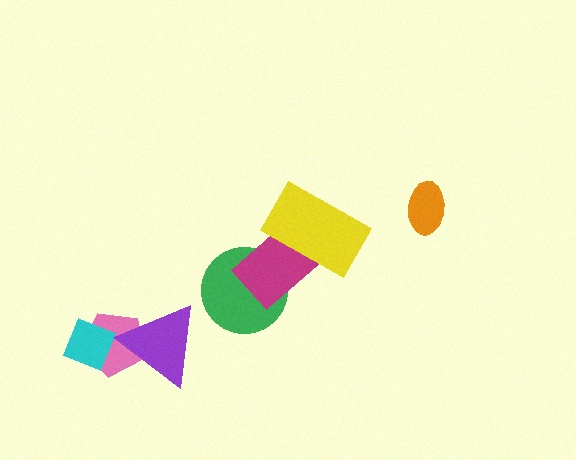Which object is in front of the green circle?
The magenta rectangle is in front of the green circle.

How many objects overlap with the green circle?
1 object overlaps with the green circle.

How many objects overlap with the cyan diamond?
1 object overlaps with the cyan diamond.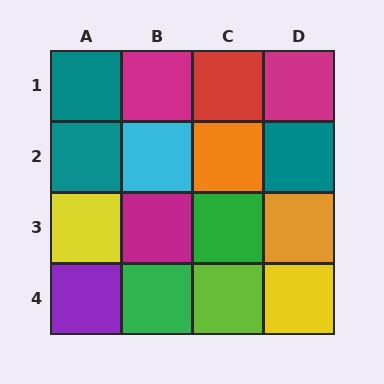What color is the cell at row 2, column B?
Cyan.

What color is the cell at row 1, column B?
Magenta.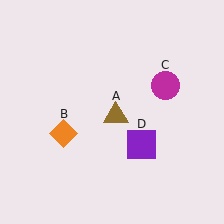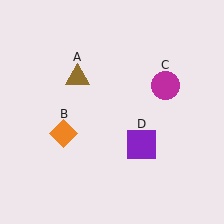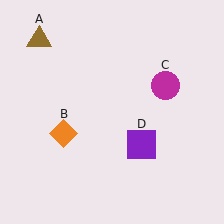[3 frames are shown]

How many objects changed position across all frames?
1 object changed position: brown triangle (object A).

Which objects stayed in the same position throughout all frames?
Orange diamond (object B) and magenta circle (object C) and purple square (object D) remained stationary.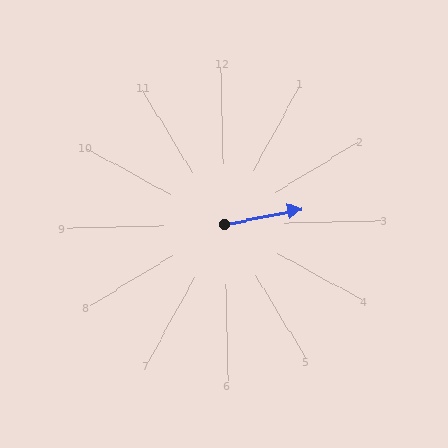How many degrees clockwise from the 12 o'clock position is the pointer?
Approximately 80 degrees.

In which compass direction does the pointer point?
East.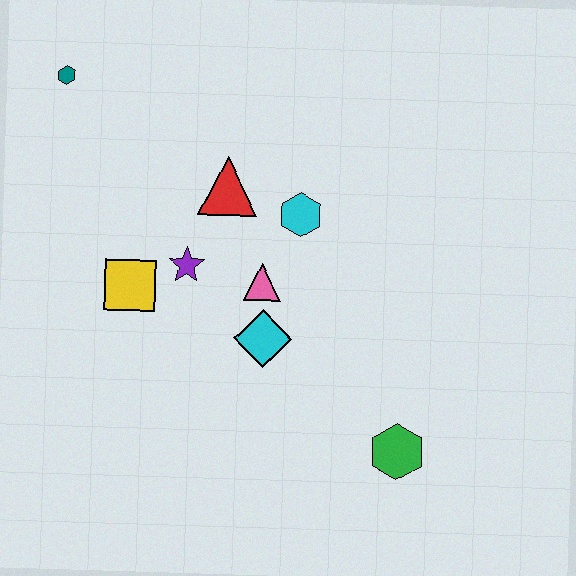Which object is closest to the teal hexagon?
The red triangle is closest to the teal hexagon.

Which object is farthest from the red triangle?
The green hexagon is farthest from the red triangle.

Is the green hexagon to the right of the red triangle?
Yes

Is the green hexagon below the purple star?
Yes